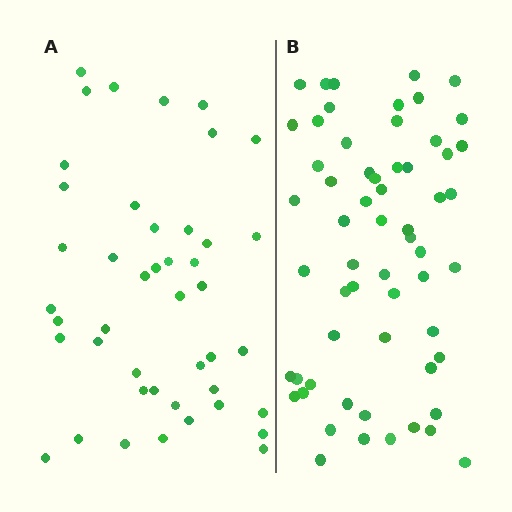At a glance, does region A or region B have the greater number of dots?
Region B (the right region) has more dots.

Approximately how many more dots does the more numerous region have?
Region B has approximately 15 more dots than region A.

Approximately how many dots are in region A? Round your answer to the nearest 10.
About 40 dots. (The exact count is 44, which rounds to 40.)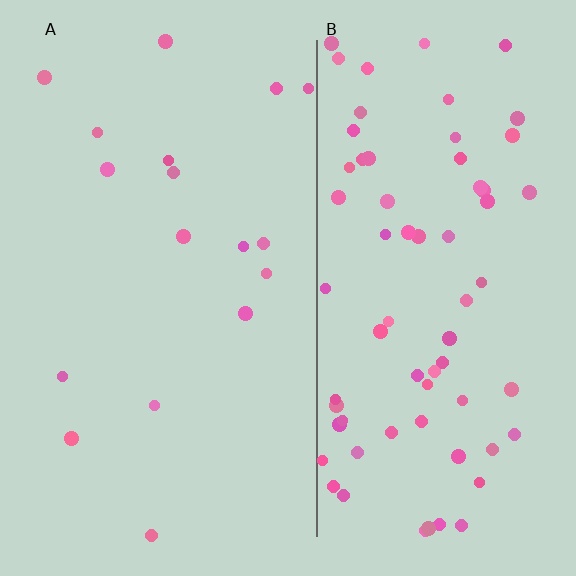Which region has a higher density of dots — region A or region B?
B (the right).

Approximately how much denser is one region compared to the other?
Approximately 4.1× — region B over region A.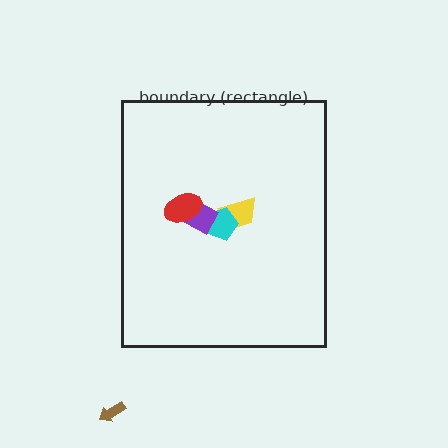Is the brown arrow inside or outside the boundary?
Outside.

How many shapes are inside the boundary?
4 inside, 1 outside.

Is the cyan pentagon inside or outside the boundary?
Inside.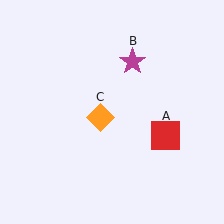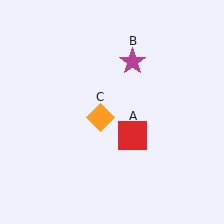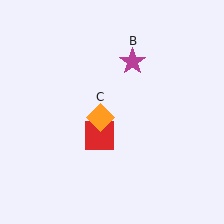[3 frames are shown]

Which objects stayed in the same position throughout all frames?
Magenta star (object B) and orange diamond (object C) remained stationary.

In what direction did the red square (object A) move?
The red square (object A) moved left.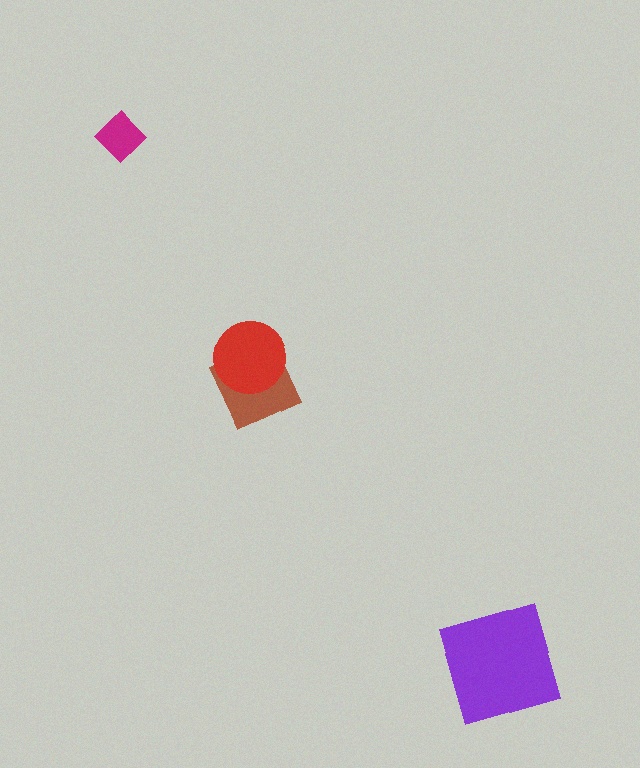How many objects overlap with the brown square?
1 object overlaps with the brown square.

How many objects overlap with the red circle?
1 object overlaps with the red circle.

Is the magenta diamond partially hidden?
No, no other shape covers it.